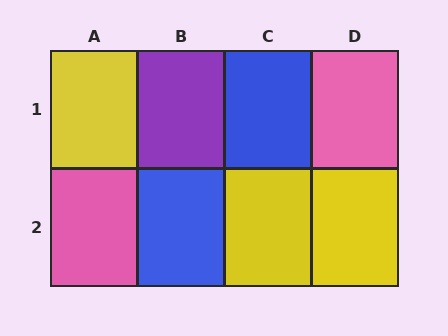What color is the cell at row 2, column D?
Yellow.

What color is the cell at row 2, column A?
Pink.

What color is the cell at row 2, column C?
Yellow.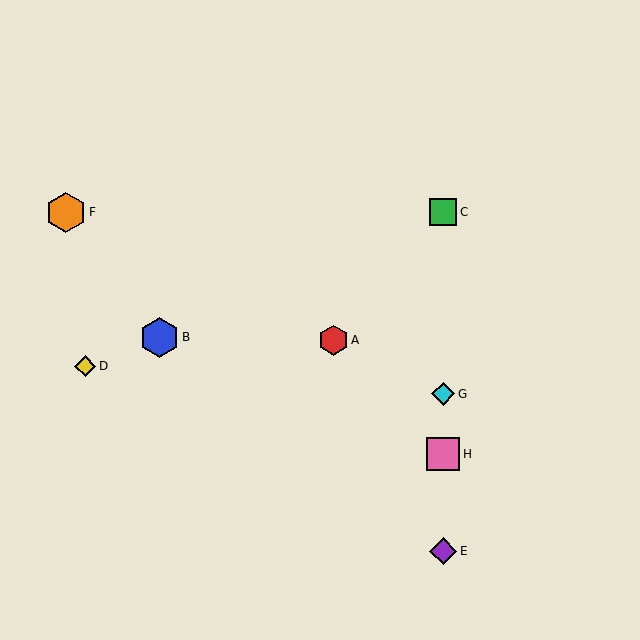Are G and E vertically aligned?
Yes, both are at x≈443.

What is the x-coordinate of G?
Object G is at x≈443.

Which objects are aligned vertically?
Objects C, E, G, H are aligned vertically.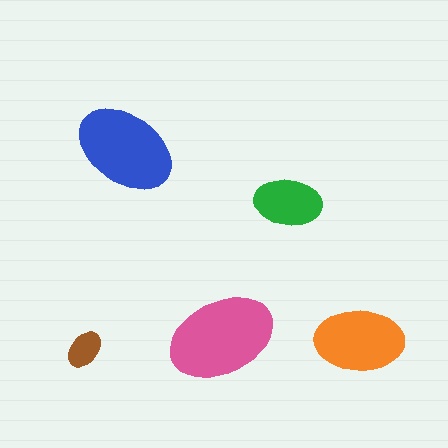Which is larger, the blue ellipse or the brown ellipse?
The blue one.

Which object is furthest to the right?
The orange ellipse is rightmost.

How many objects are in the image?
There are 5 objects in the image.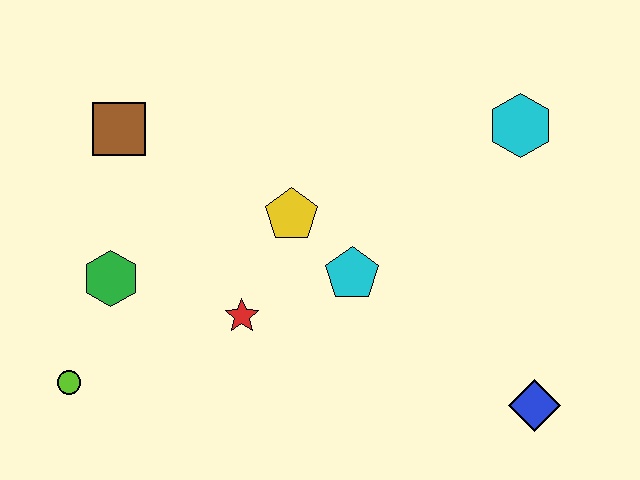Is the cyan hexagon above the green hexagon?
Yes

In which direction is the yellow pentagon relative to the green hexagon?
The yellow pentagon is to the right of the green hexagon.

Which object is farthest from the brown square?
The blue diamond is farthest from the brown square.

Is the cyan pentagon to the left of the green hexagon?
No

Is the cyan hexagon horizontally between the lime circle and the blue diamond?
Yes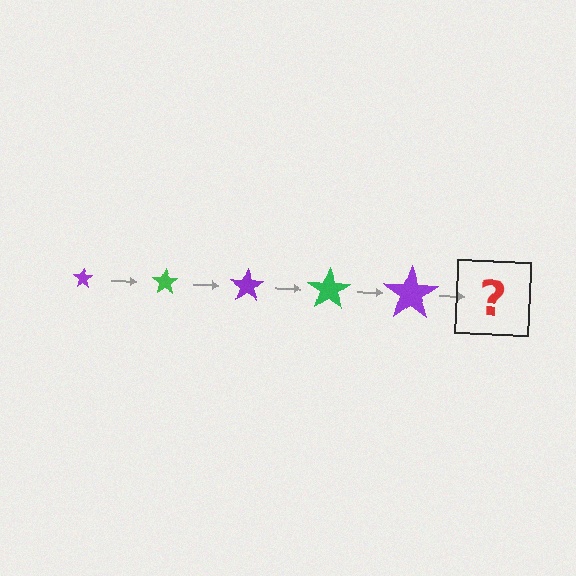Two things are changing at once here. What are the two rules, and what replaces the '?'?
The two rules are that the star grows larger each step and the color cycles through purple and green. The '?' should be a green star, larger than the previous one.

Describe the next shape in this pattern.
It should be a green star, larger than the previous one.